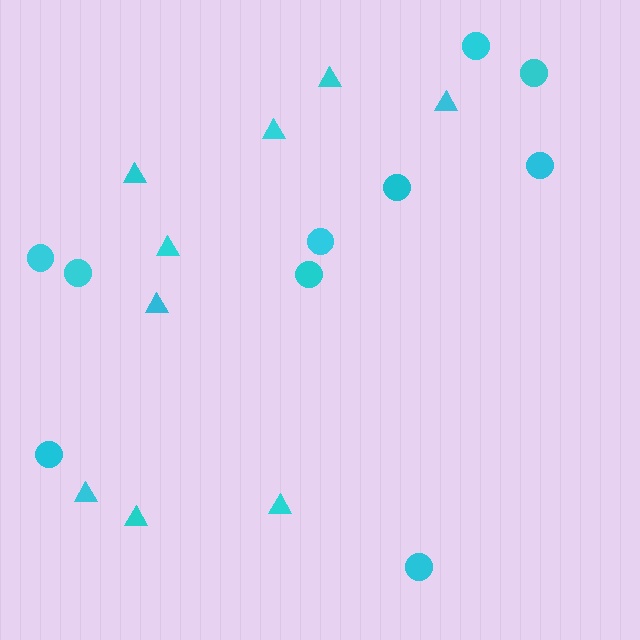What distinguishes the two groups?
There are 2 groups: one group of triangles (9) and one group of circles (10).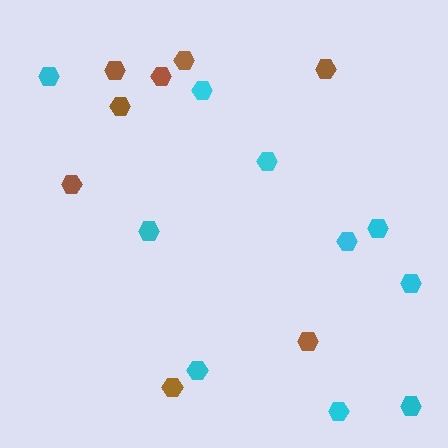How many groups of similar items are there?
There are 2 groups: one group of brown hexagons (8) and one group of cyan hexagons (10).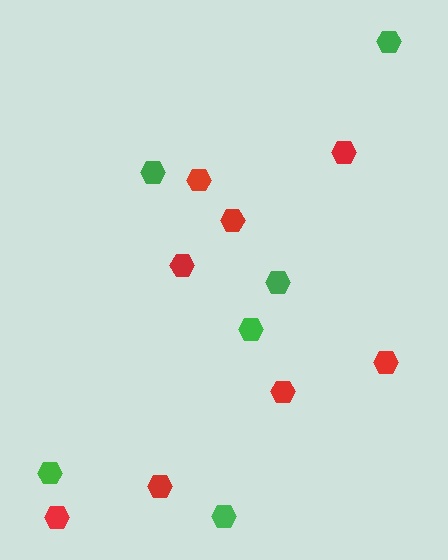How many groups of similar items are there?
There are 2 groups: one group of red hexagons (8) and one group of green hexagons (6).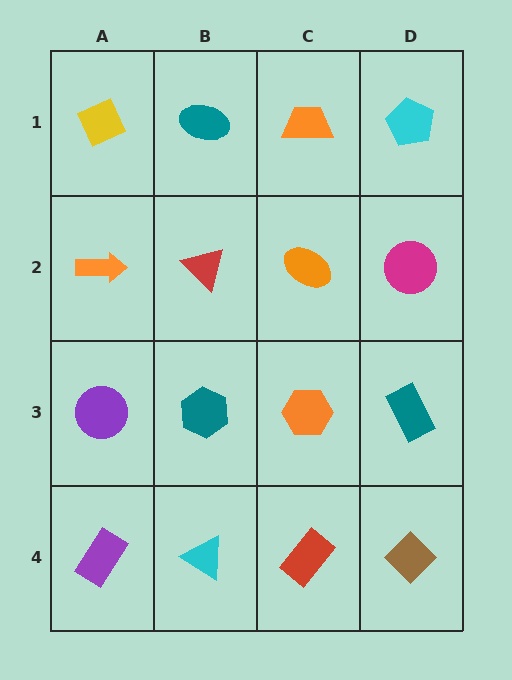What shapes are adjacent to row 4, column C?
An orange hexagon (row 3, column C), a cyan triangle (row 4, column B), a brown diamond (row 4, column D).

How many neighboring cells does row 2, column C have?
4.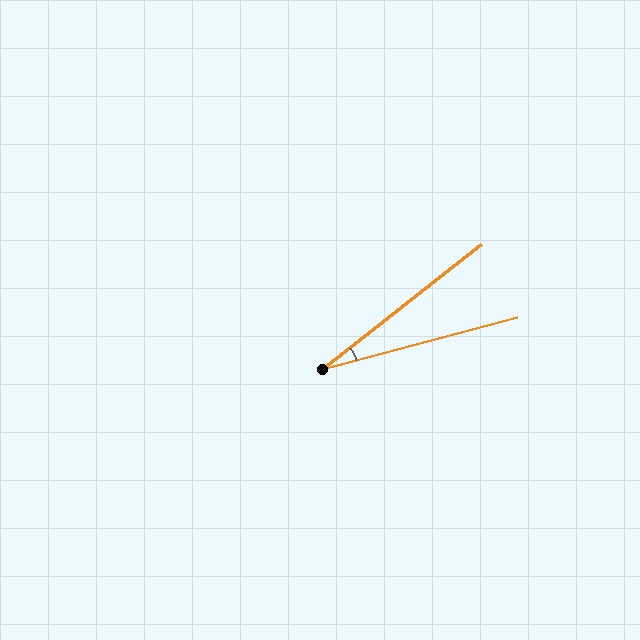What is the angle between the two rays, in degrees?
Approximately 23 degrees.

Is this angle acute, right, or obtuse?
It is acute.